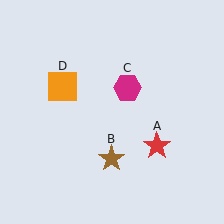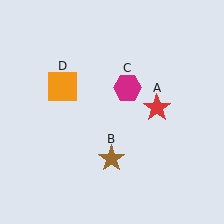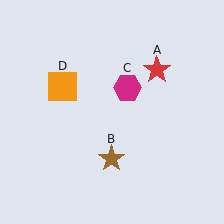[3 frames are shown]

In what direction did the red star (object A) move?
The red star (object A) moved up.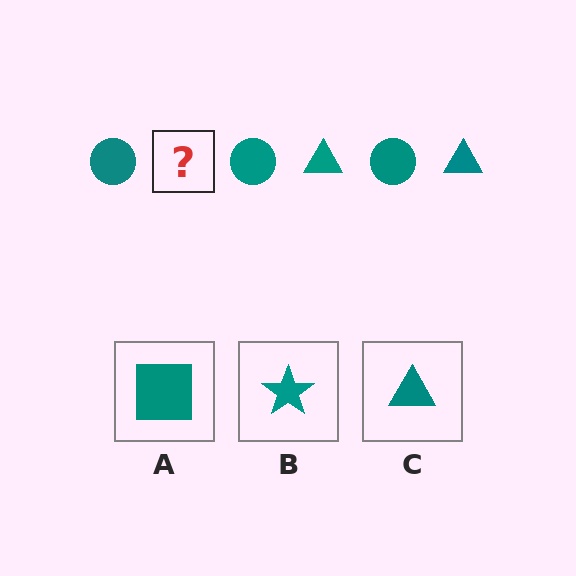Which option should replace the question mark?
Option C.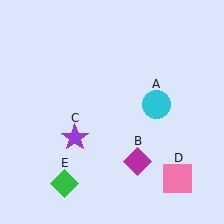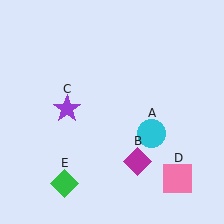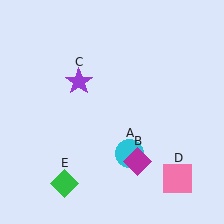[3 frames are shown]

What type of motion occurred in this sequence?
The cyan circle (object A), purple star (object C) rotated clockwise around the center of the scene.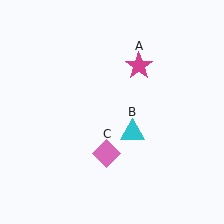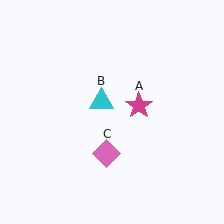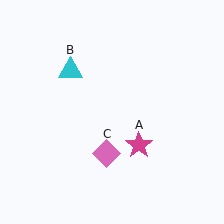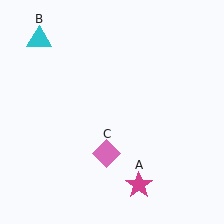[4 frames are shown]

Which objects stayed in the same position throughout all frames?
Pink diamond (object C) remained stationary.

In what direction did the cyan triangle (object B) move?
The cyan triangle (object B) moved up and to the left.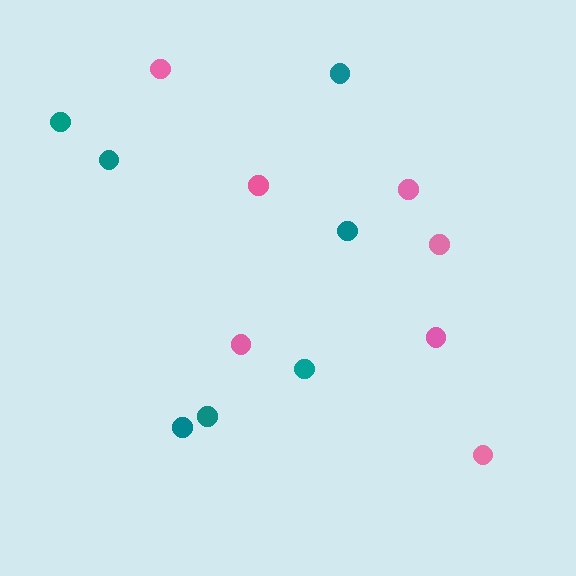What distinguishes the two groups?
There are 2 groups: one group of teal circles (7) and one group of pink circles (7).